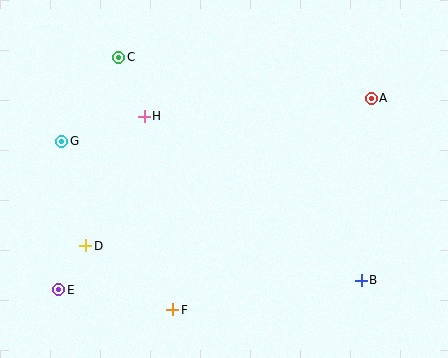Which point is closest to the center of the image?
Point H at (144, 116) is closest to the center.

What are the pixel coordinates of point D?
Point D is at (86, 246).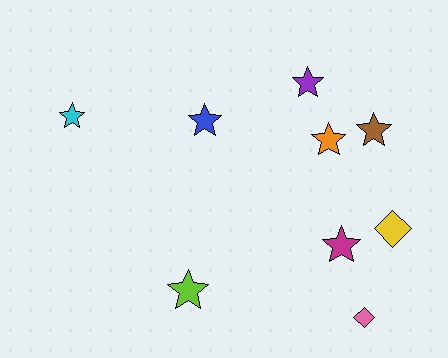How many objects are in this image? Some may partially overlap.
There are 9 objects.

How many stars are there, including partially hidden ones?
There are 7 stars.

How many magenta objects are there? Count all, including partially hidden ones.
There is 1 magenta object.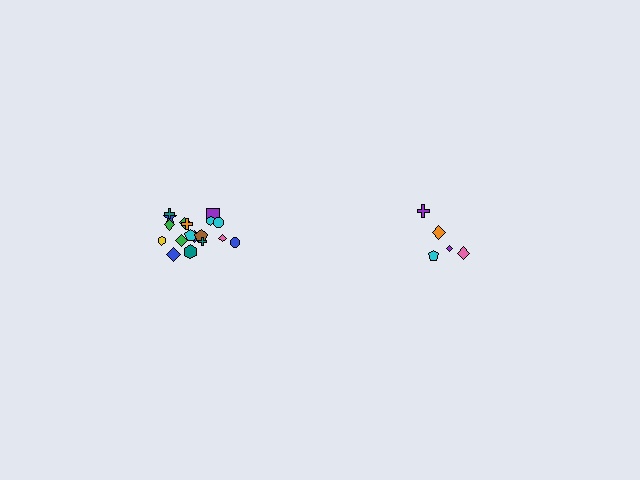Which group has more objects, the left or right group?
The left group.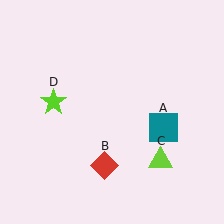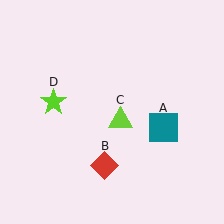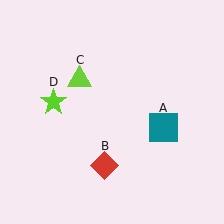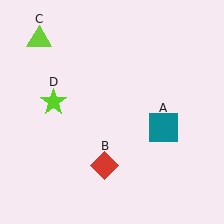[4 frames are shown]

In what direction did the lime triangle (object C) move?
The lime triangle (object C) moved up and to the left.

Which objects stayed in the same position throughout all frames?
Teal square (object A) and red diamond (object B) and lime star (object D) remained stationary.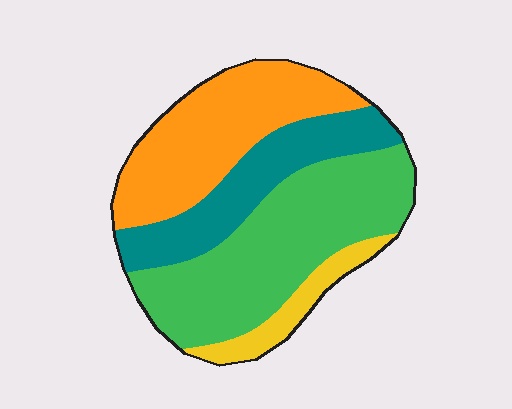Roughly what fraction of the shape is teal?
Teal covers 21% of the shape.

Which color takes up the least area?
Yellow, at roughly 10%.